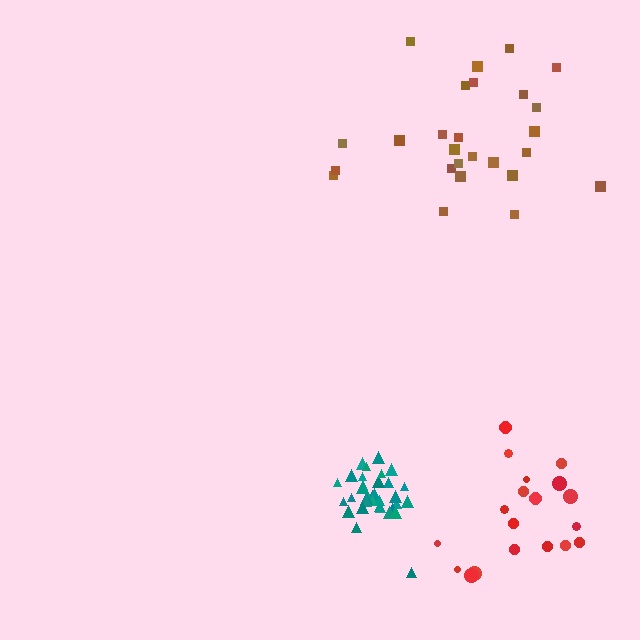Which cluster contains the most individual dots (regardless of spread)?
Teal (34).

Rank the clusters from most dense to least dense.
teal, brown, red.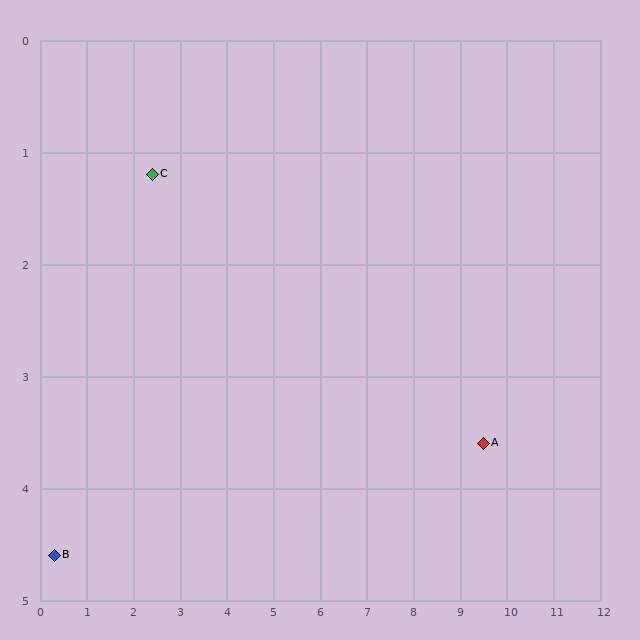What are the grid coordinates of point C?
Point C is at approximately (2.4, 1.2).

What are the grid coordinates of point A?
Point A is at approximately (9.5, 3.6).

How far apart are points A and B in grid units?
Points A and B are about 9.3 grid units apart.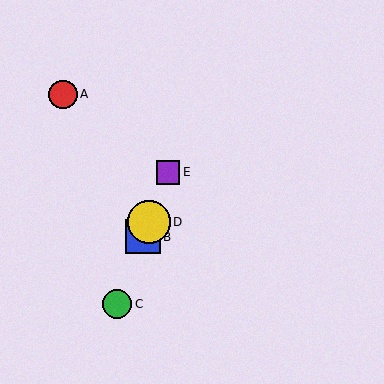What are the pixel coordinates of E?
Object E is at (168, 172).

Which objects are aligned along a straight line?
Objects B, C, D, E are aligned along a straight line.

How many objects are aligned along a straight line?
4 objects (B, C, D, E) are aligned along a straight line.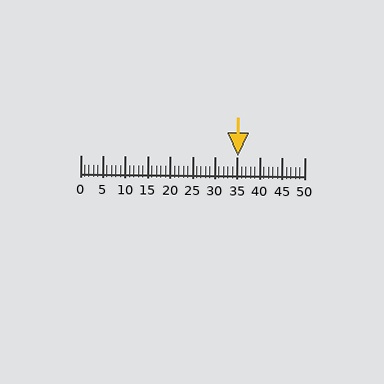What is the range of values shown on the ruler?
The ruler shows values from 0 to 50.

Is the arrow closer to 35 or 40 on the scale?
The arrow is closer to 35.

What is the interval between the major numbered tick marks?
The major tick marks are spaced 5 units apart.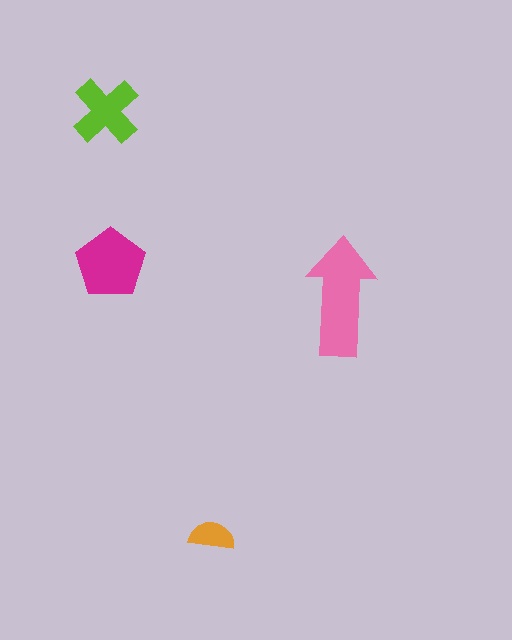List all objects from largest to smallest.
The pink arrow, the magenta pentagon, the lime cross, the orange semicircle.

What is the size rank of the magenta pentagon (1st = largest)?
2nd.